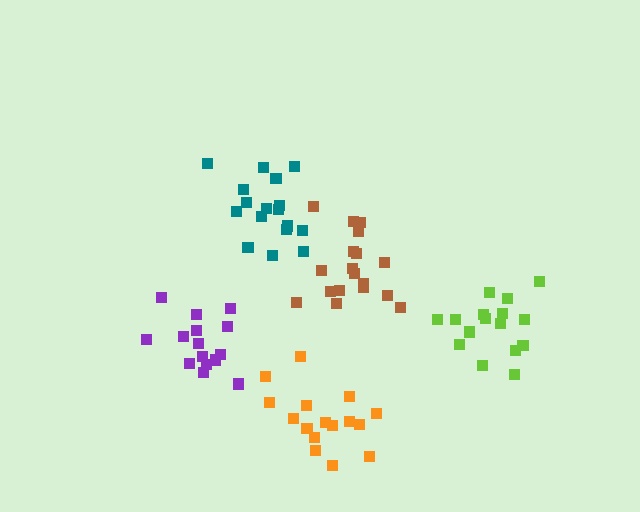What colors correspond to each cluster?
The clusters are colored: teal, brown, lime, purple, orange.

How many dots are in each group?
Group 1: 18 dots, Group 2: 18 dots, Group 3: 16 dots, Group 4: 15 dots, Group 5: 16 dots (83 total).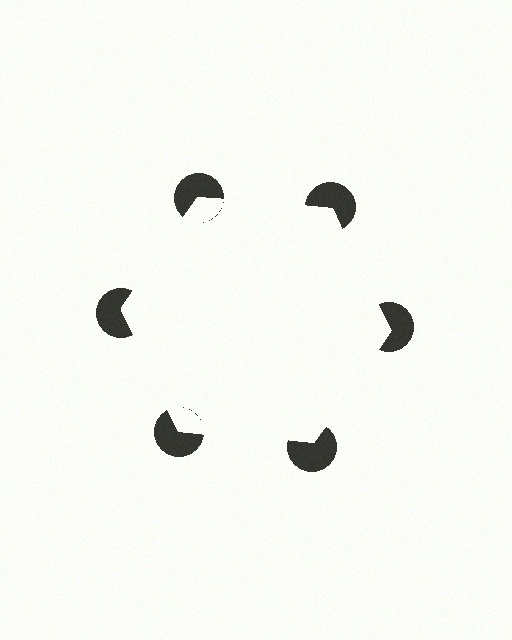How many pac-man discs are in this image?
There are 6 — one at each vertex of the illusory hexagon.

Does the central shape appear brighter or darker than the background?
It typically appears slightly brighter than the background, even though no actual brightness change is drawn.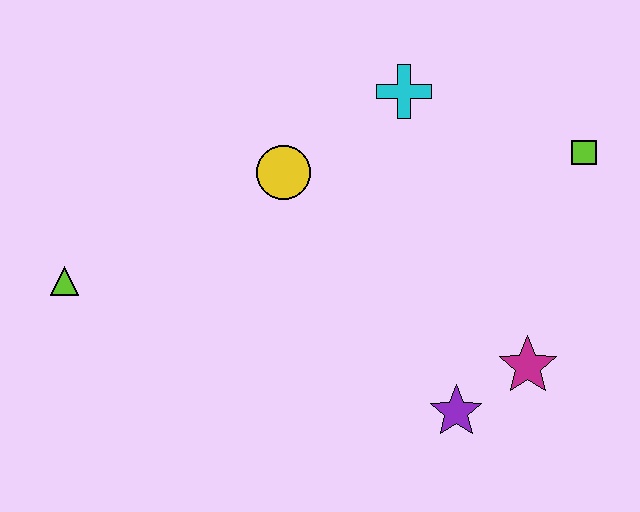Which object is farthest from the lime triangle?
The lime square is farthest from the lime triangle.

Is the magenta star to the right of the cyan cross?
Yes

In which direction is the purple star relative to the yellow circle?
The purple star is below the yellow circle.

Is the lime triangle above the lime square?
No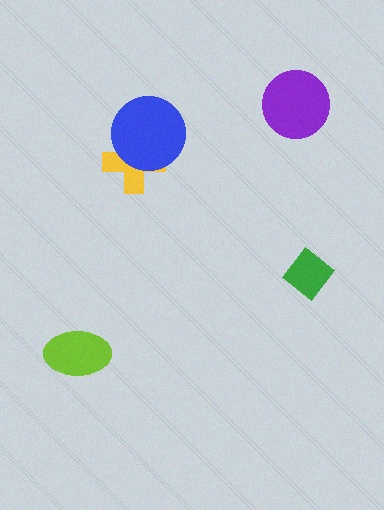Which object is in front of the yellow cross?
The blue circle is in front of the yellow cross.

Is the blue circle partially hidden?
No, no other shape covers it.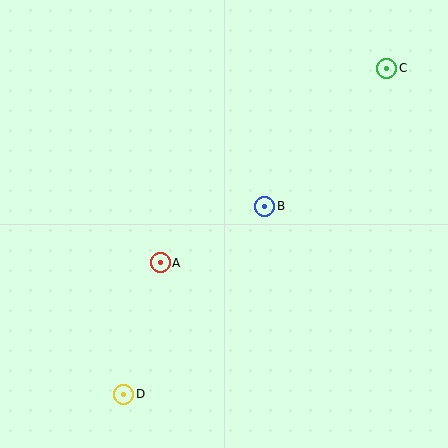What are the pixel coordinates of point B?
Point B is at (265, 206).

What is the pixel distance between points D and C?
The distance between D and C is 419 pixels.